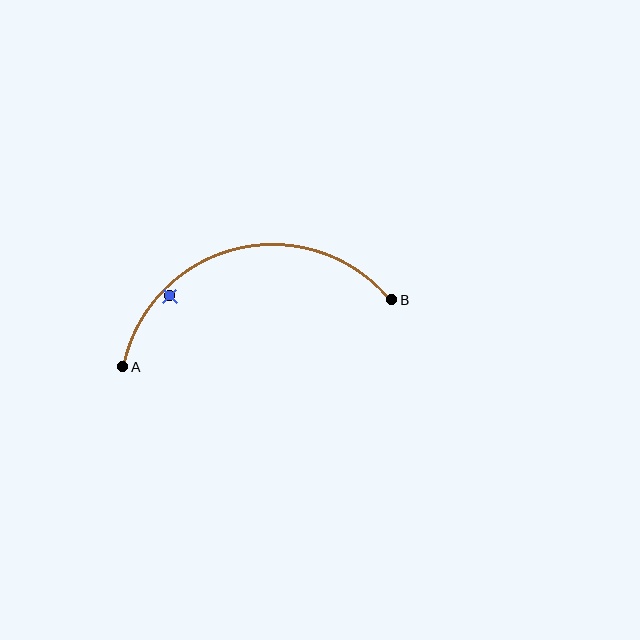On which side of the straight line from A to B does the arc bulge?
The arc bulges above the straight line connecting A and B.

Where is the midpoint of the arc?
The arc midpoint is the point on the curve farthest from the straight line joining A and B. It sits above that line.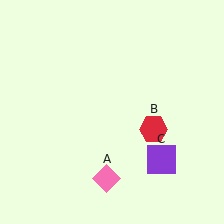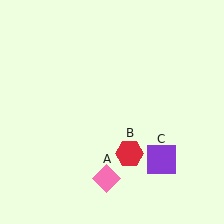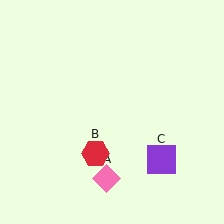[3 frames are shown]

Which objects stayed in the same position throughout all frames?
Pink diamond (object A) and purple square (object C) remained stationary.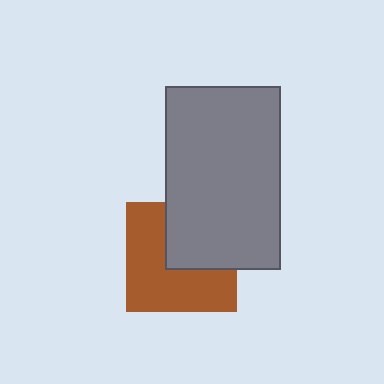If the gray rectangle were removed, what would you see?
You would see the complete brown square.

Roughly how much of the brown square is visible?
About half of it is visible (roughly 60%).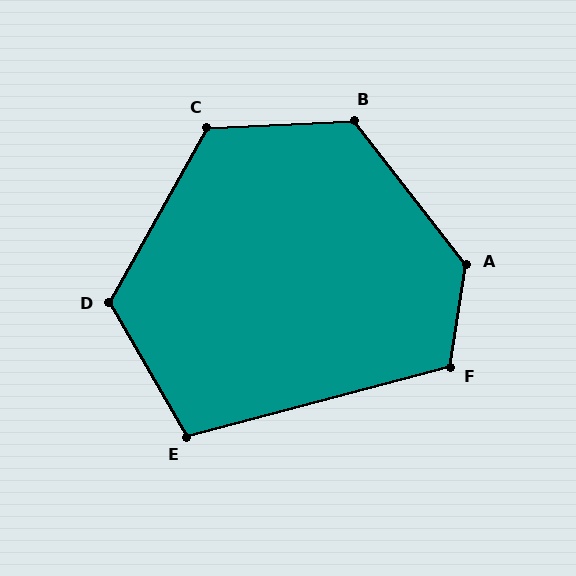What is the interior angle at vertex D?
Approximately 121 degrees (obtuse).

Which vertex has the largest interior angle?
A, at approximately 133 degrees.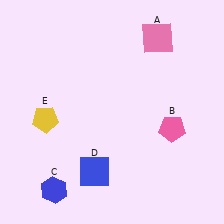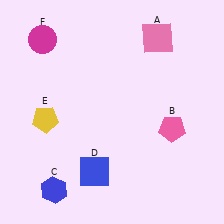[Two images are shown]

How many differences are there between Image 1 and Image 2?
There is 1 difference between the two images.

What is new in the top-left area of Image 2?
A magenta circle (F) was added in the top-left area of Image 2.